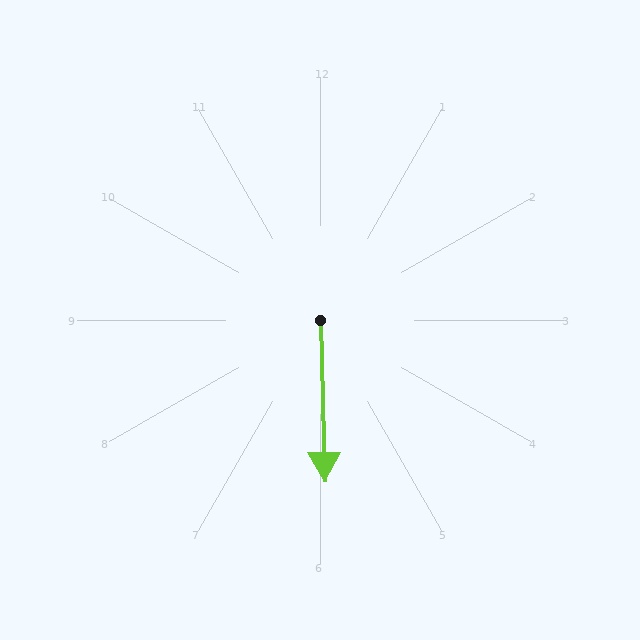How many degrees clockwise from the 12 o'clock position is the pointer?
Approximately 178 degrees.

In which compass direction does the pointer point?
South.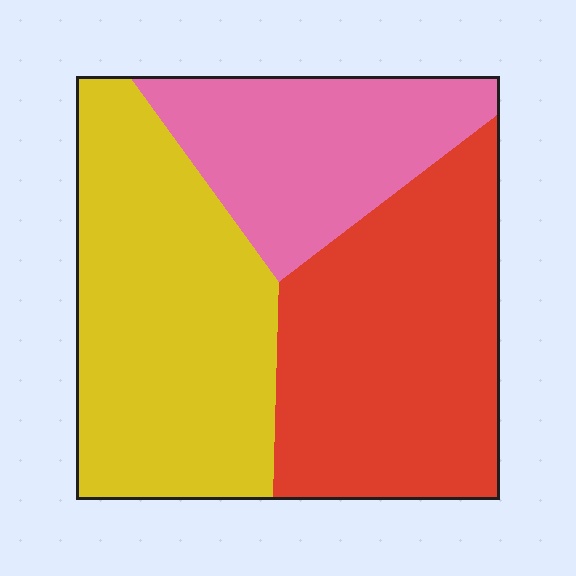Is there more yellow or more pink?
Yellow.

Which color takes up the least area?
Pink, at roughly 25%.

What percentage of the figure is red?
Red takes up about three eighths (3/8) of the figure.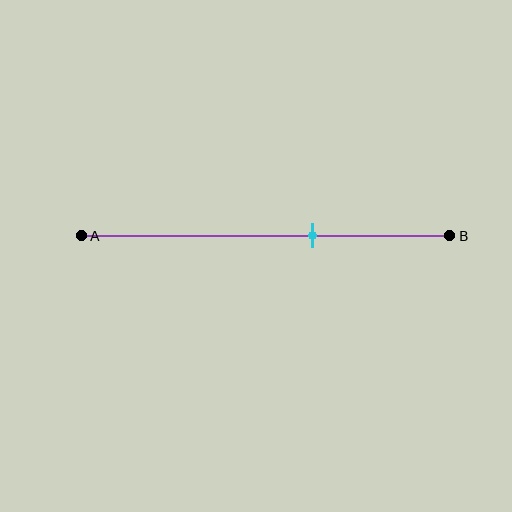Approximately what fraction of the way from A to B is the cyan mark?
The cyan mark is approximately 65% of the way from A to B.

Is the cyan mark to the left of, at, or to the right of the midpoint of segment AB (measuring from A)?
The cyan mark is to the right of the midpoint of segment AB.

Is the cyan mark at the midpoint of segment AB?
No, the mark is at about 65% from A, not at the 50% midpoint.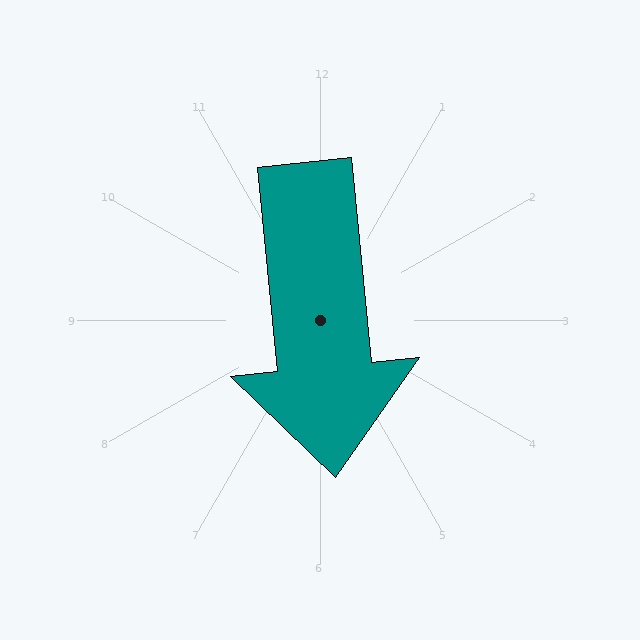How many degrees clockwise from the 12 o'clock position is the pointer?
Approximately 174 degrees.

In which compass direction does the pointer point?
South.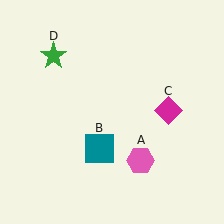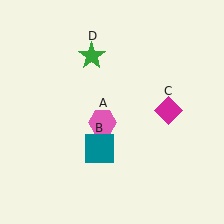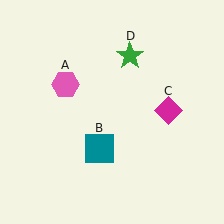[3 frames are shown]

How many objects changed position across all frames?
2 objects changed position: pink hexagon (object A), green star (object D).